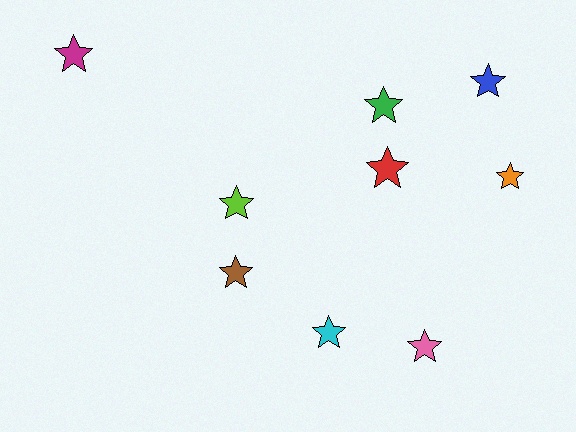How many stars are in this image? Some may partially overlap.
There are 9 stars.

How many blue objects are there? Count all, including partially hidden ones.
There is 1 blue object.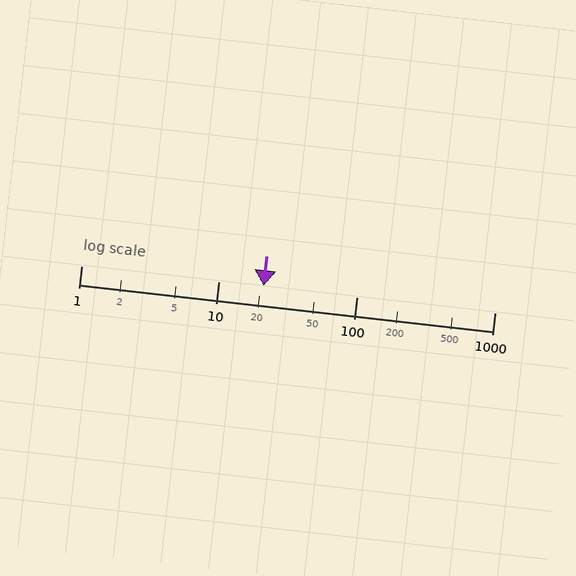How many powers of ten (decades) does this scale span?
The scale spans 3 decades, from 1 to 1000.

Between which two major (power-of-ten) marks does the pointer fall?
The pointer is between 10 and 100.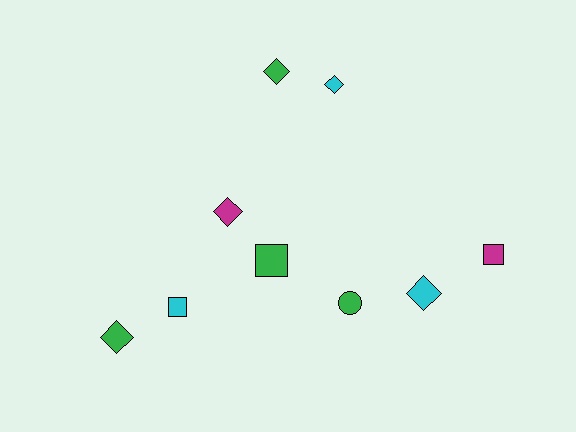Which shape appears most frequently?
Diamond, with 5 objects.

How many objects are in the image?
There are 9 objects.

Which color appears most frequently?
Green, with 4 objects.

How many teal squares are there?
There are no teal squares.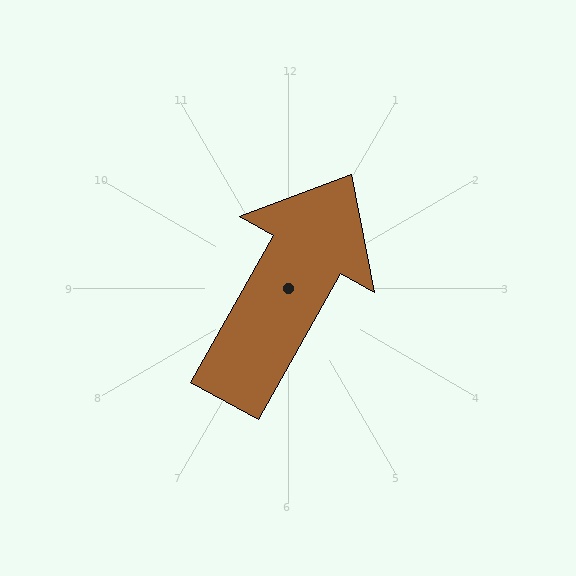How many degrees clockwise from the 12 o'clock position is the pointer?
Approximately 29 degrees.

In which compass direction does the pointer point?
Northeast.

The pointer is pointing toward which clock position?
Roughly 1 o'clock.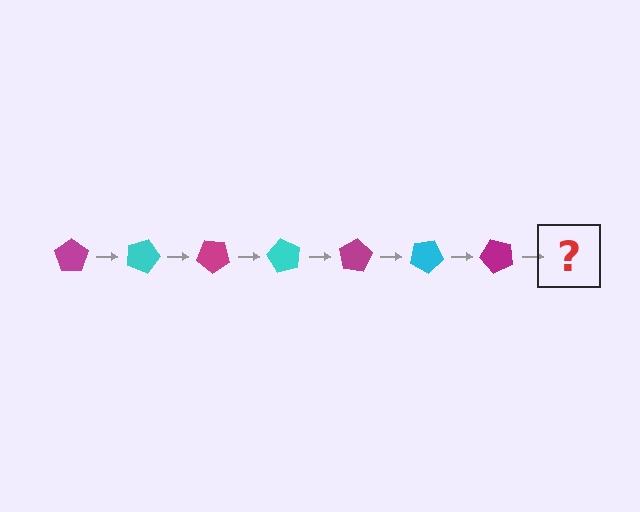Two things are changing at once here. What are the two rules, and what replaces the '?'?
The two rules are that it rotates 20 degrees each step and the color cycles through magenta and cyan. The '?' should be a cyan pentagon, rotated 140 degrees from the start.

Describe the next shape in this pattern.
It should be a cyan pentagon, rotated 140 degrees from the start.